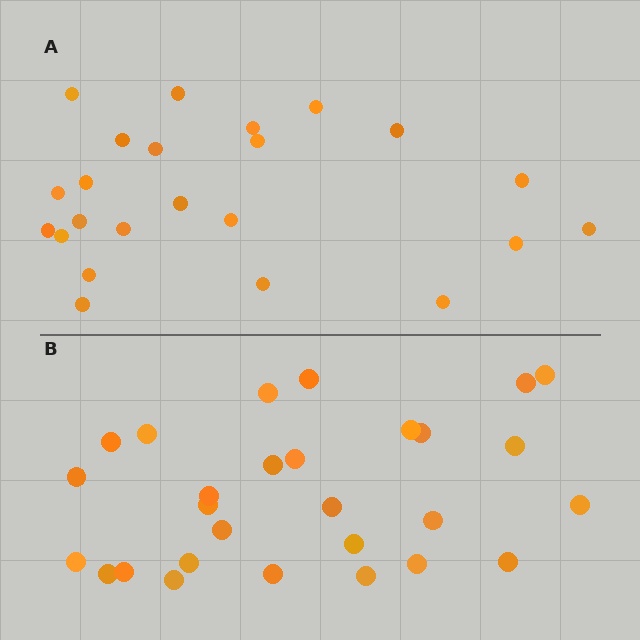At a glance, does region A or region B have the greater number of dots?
Region B (the bottom region) has more dots.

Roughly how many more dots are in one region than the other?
Region B has about 5 more dots than region A.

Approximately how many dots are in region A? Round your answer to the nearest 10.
About 20 dots. (The exact count is 23, which rounds to 20.)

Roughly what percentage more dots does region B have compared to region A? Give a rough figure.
About 20% more.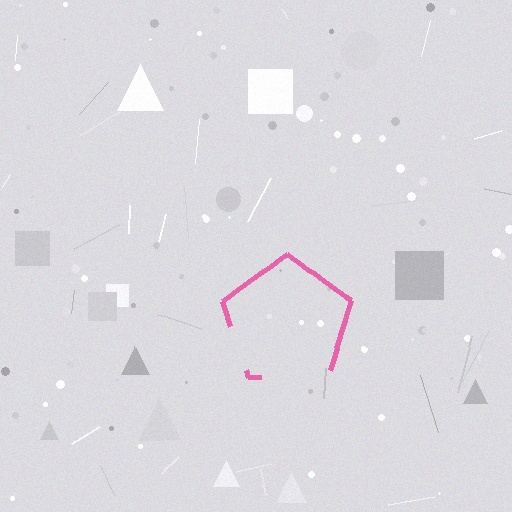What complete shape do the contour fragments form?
The contour fragments form a pentagon.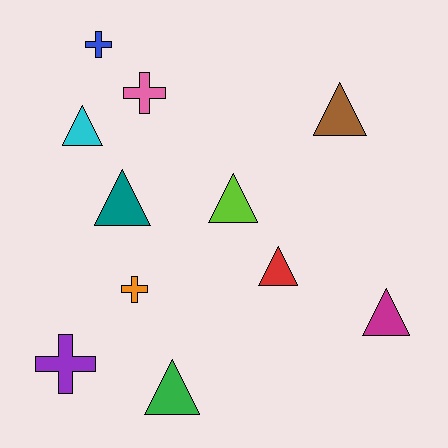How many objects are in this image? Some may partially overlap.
There are 11 objects.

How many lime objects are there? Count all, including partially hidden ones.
There is 1 lime object.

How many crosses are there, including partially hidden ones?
There are 4 crosses.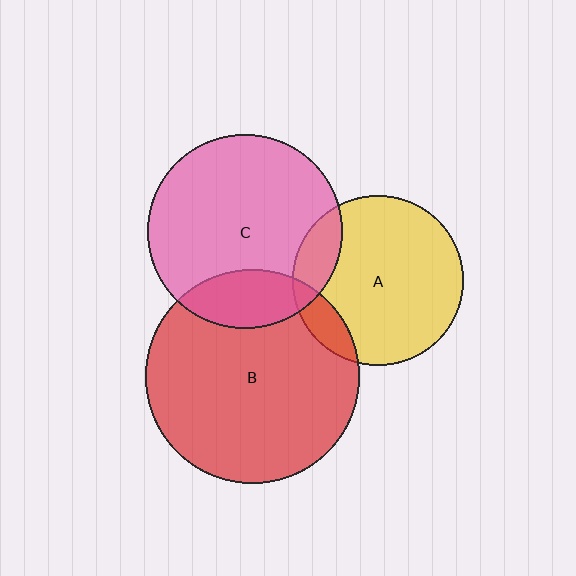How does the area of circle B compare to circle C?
Approximately 1.2 times.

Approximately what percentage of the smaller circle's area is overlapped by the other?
Approximately 20%.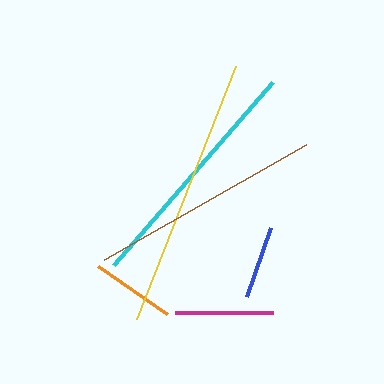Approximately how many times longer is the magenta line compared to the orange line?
The magenta line is approximately 1.2 times the length of the orange line.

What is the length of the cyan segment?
The cyan segment is approximately 242 pixels long.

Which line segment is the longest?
The yellow line is the longest at approximately 271 pixels.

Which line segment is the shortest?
The blue line is the shortest at approximately 73 pixels.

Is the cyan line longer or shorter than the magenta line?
The cyan line is longer than the magenta line.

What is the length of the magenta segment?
The magenta segment is approximately 98 pixels long.